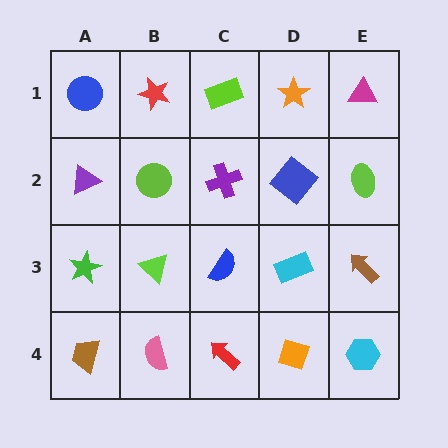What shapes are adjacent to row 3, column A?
A purple triangle (row 2, column A), a brown trapezoid (row 4, column A), a lime triangle (row 3, column B).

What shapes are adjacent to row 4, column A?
A green star (row 3, column A), a pink semicircle (row 4, column B).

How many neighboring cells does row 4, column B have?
3.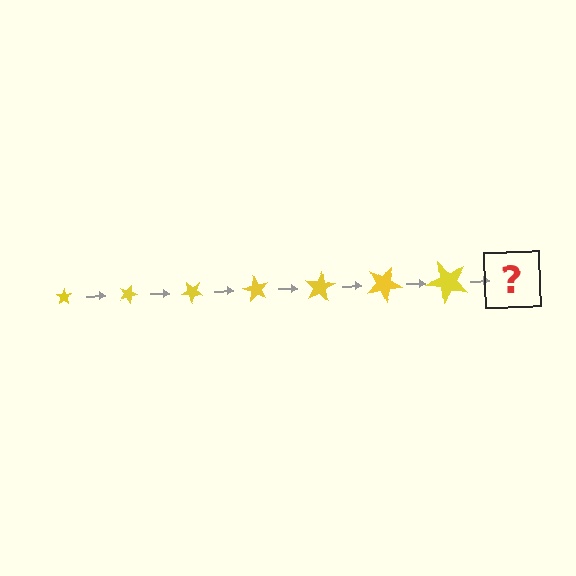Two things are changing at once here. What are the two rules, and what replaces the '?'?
The two rules are that the star grows larger each step and it rotates 20 degrees each step. The '?' should be a star, larger than the previous one and rotated 140 degrees from the start.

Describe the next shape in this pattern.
It should be a star, larger than the previous one and rotated 140 degrees from the start.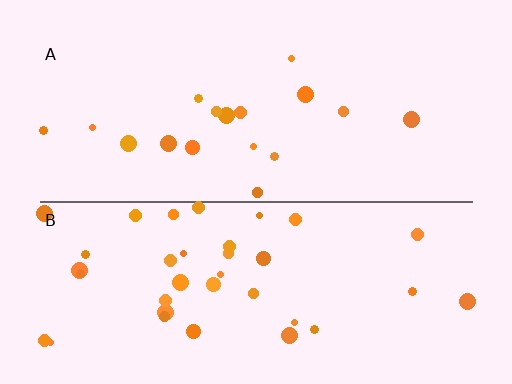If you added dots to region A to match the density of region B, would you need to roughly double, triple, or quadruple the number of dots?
Approximately double.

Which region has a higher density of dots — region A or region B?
B (the bottom).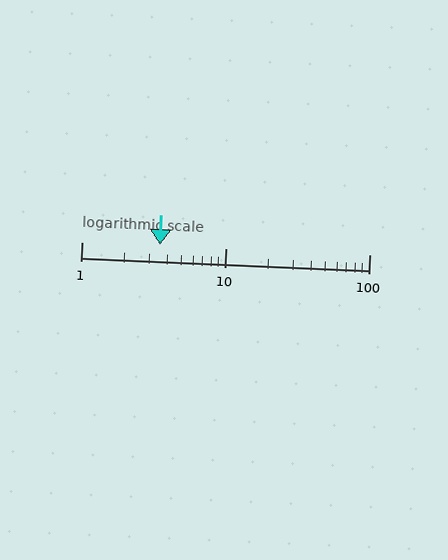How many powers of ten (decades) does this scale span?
The scale spans 2 decades, from 1 to 100.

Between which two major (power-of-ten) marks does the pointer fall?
The pointer is between 1 and 10.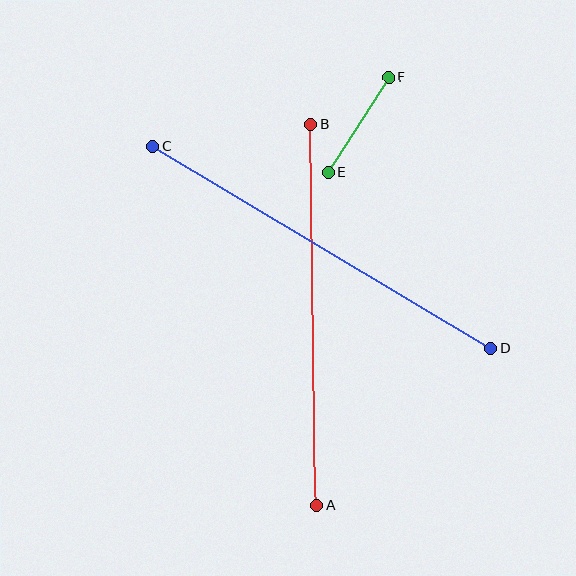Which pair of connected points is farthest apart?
Points C and D are farthest apart.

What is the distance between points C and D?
The distance is approximately 394 pixels.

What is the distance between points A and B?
The distance is approximately 381 pixels.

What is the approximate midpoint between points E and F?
The midpoint is at approximately (358, 125) pixels.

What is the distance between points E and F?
The distance is approximately 113 pixels.